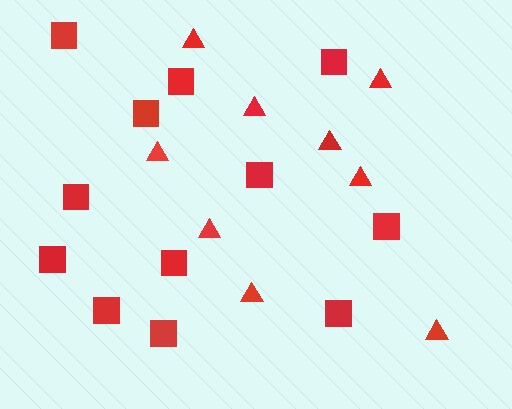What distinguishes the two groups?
There are 2 groups: one group of triangles (9) and one group of squares (12).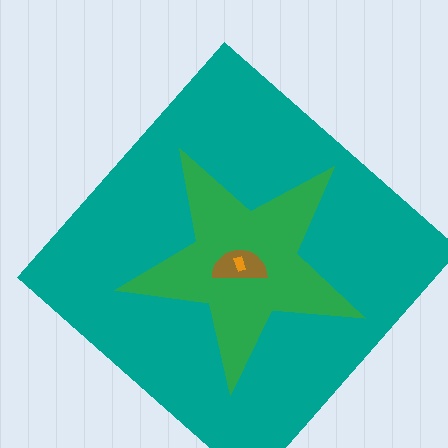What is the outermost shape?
The teal diamond.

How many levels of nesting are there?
4.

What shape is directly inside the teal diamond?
The green star.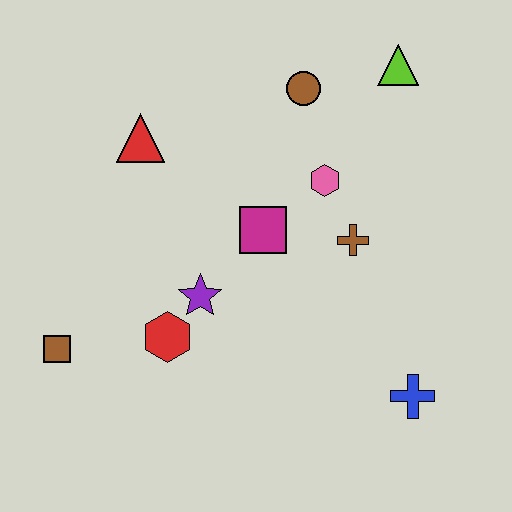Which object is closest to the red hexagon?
The purple star is closest to the red hexagon.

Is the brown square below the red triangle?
Yes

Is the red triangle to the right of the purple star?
No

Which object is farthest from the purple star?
The lime triangle is farthest from the purple star.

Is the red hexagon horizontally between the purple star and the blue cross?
No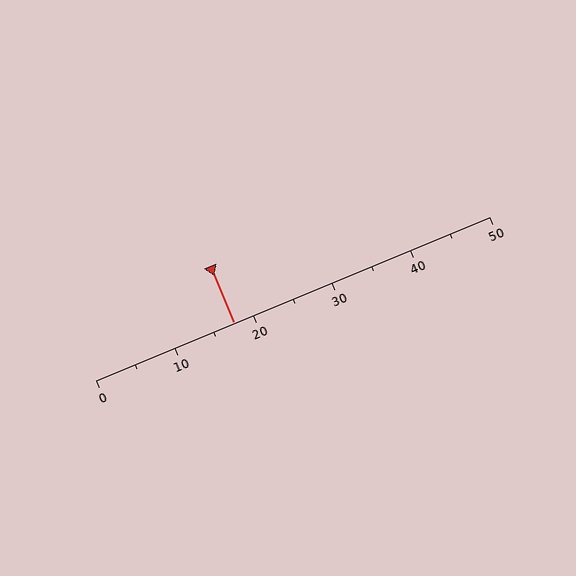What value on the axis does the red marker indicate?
The marker indicates approximately 17.5.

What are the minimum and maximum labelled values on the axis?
The axis runs from 0 to 50.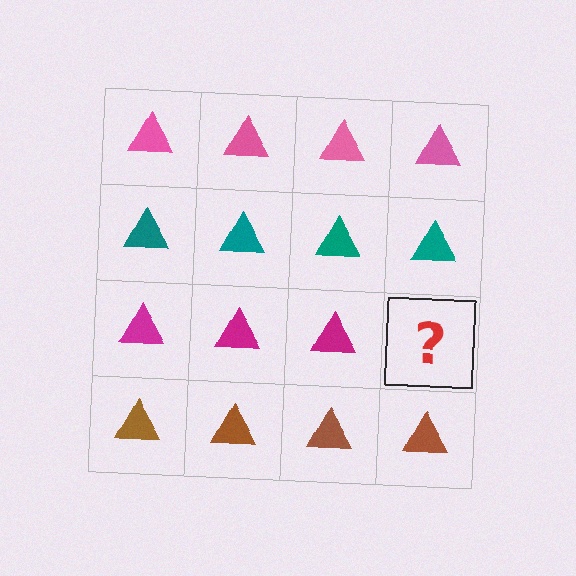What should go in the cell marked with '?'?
The missing cell should contain a magenta triangle.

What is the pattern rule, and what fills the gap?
The rule is that each row has a consistent color. The gap should be filled with a magenta triangle.